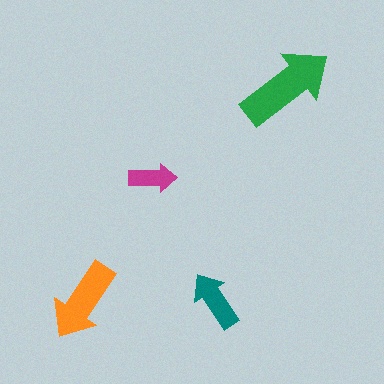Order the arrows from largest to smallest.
the green one, the orange one, the teal one, the magenta one.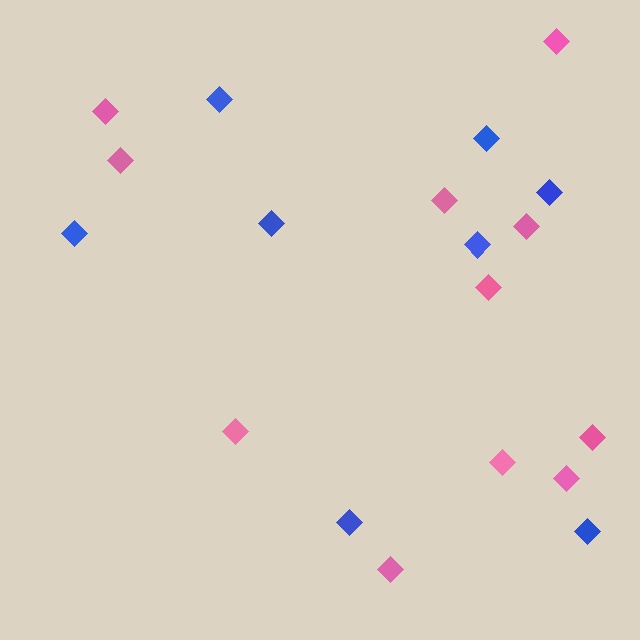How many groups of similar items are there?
There are 2 groups: one group of blue diamonds (8) and one group of pink diamonds (11).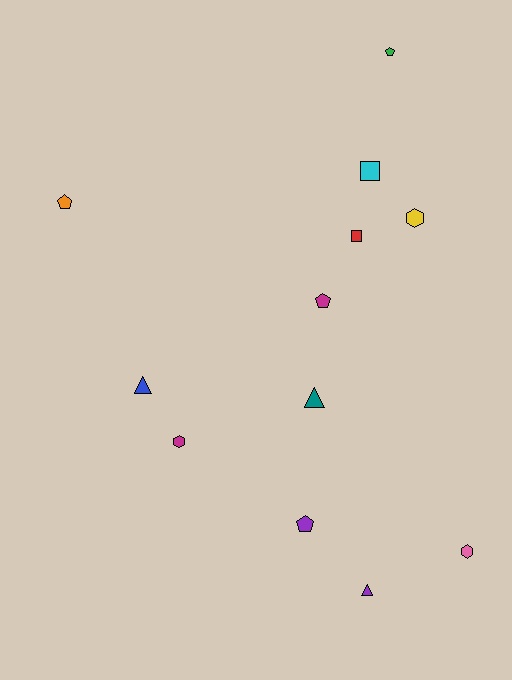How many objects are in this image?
There are 12 objects.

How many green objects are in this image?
There is 1 green object.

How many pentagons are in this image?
There are 4 pentagons.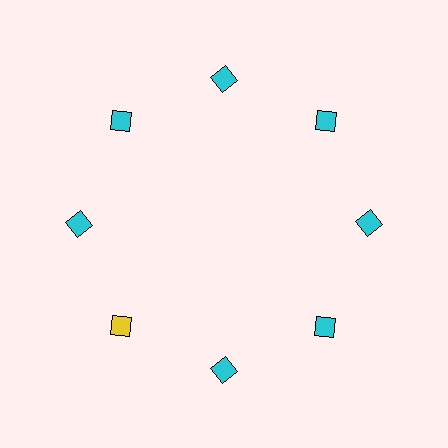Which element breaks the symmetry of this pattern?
The yellow diamond at roughly the 8 o'clock position breaks the symmetry. All other shapes are cyan diamonds.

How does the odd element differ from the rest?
It has a different color: yellow instead of cyan.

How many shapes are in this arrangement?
There are 8 shapes arranged in a ring pattern.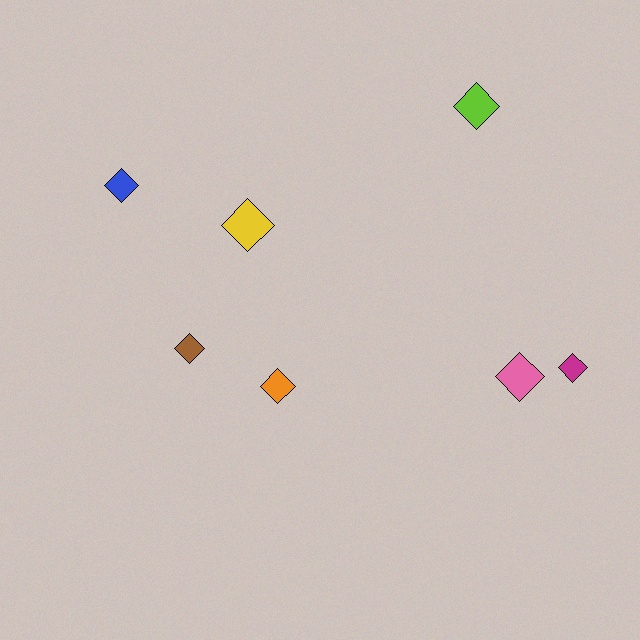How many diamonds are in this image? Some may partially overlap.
There are 7 diamonds.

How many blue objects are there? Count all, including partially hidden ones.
There is 1 blue object.